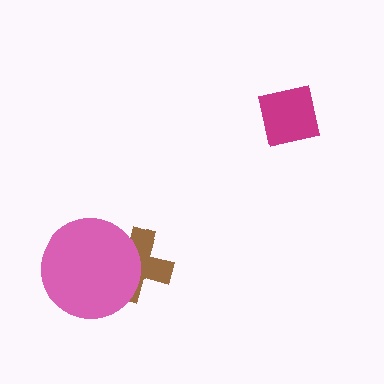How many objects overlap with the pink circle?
1 object overlaps with the pink circle.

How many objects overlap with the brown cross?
1 object overlaps with the brown cross.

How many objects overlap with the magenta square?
0 objects overlap with the magenta square.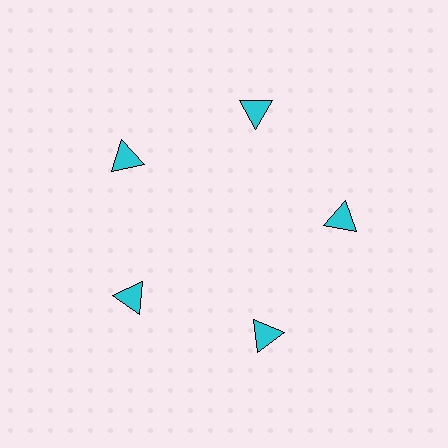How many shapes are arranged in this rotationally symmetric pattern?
There are 5 shapes, arranged in 5 groups of 1.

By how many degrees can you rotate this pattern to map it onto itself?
The pattern maps onto itself every 72 degrees of rotation.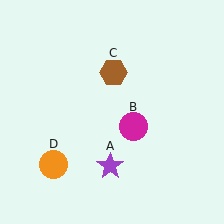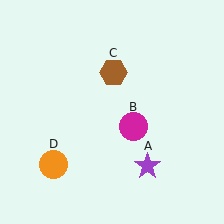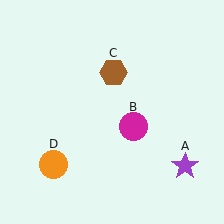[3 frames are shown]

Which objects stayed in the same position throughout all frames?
Magenta circle (object B) and brown hexagon (object C) and orange circle (object D) remained stationary.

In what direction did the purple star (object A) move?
The purple star (object A) moved right.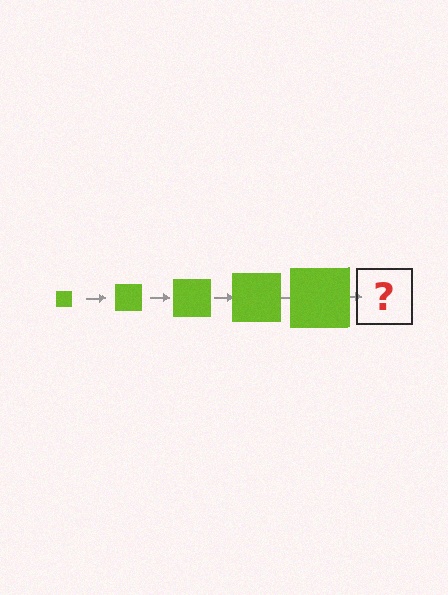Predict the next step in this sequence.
The next step is a lime square, larger than the previous one.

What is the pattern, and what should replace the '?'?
The pattern is that the square gets progressively larger each step. The '?' should be a lime square, larger than the previous one.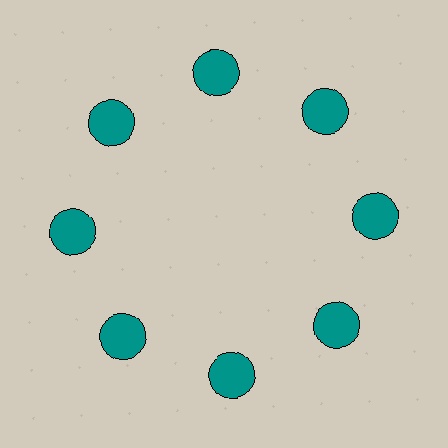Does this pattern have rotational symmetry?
Yes, this pattern has 8-fold rotational symmetry. It looks the same after rotating 45 degrees around the center.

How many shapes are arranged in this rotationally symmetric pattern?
There are 8 shapes, arranged in 8 groups of 1.